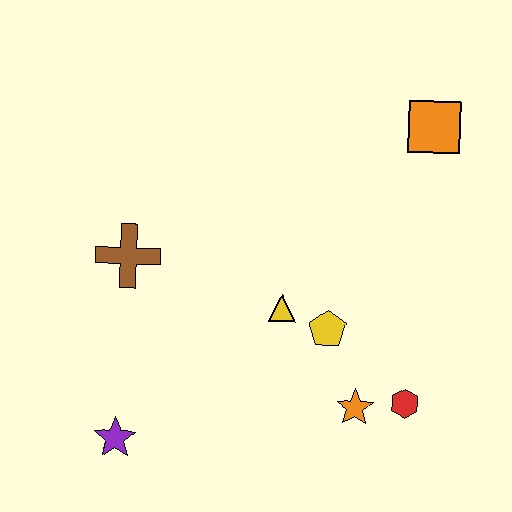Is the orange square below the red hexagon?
No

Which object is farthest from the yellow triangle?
The orange square is farthest from the yellow triangle.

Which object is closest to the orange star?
The red hexagon is closest to the orange star.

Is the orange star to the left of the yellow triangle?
No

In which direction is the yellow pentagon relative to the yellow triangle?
The yellow pentagon is to the right of the yellow triangle.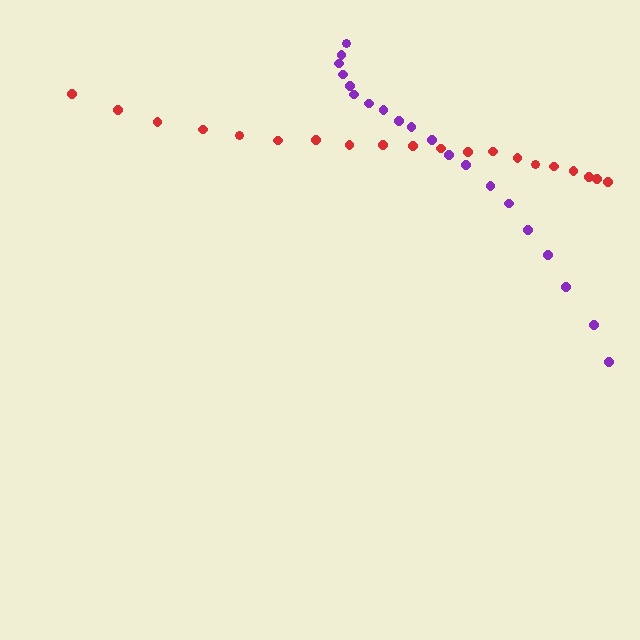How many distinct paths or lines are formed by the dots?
There are 2 distinct paths.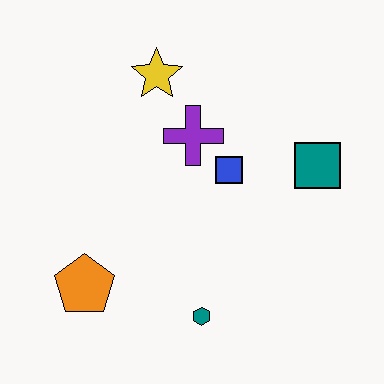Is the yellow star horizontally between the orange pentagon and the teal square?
Yes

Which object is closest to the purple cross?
The blue square is closest to the purple cross.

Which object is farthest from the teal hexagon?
The yellow star is farthest from the teal hexagon.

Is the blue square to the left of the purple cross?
No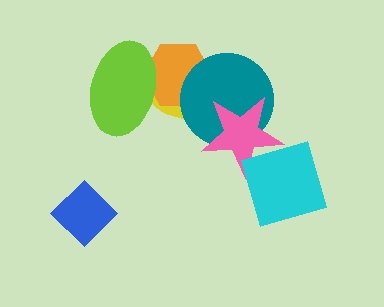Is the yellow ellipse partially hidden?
Yes, it is partially covered by another shape.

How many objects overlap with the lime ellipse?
2 objects overlap with the lime ellipse.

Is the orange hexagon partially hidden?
Yes, it is partially covered by another shape.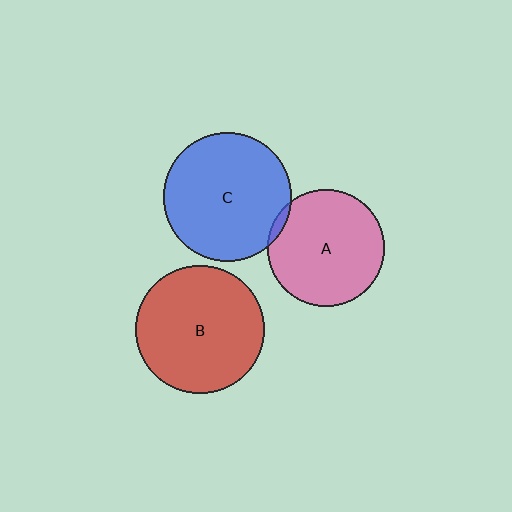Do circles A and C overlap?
Yes.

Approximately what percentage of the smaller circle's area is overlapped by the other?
Approximately 5%.